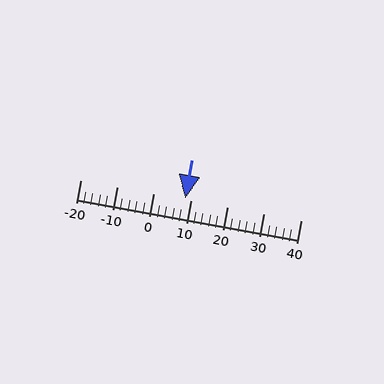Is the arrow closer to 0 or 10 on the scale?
The arrow is closer to 10.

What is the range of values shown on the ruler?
The ruler shows values from -20 to 40.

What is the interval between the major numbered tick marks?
The major tick marks are spaced 10 units apart.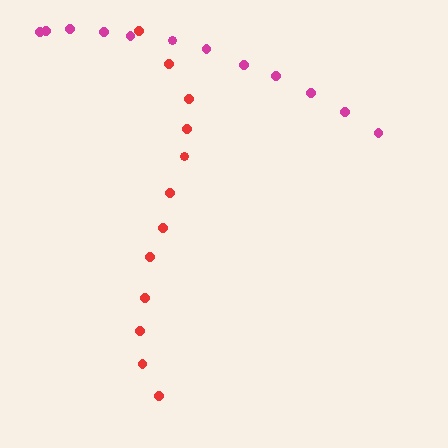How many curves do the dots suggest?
There are 2 distinct paths.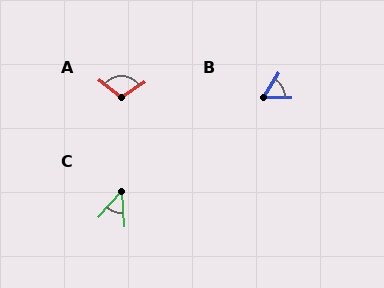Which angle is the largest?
A, at approximately 109 degrees.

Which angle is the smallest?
C, at approximately 46 degrees.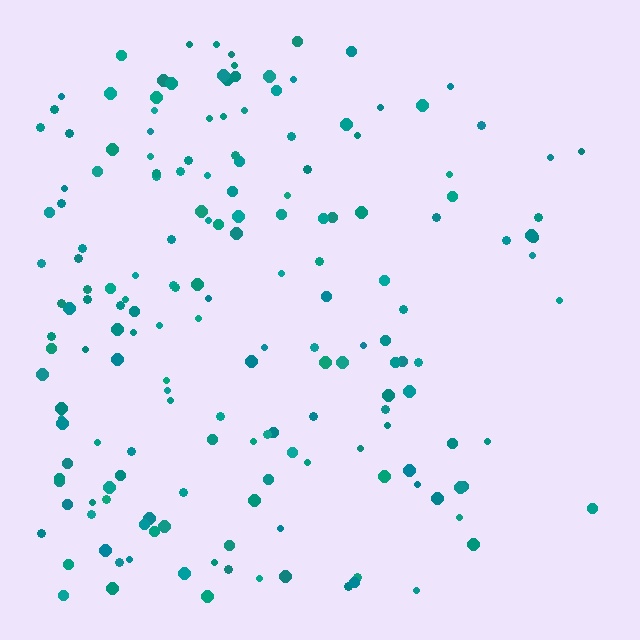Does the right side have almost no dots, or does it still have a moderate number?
Still a moderate number, just noticeably fewer than the left.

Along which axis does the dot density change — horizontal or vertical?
Horizontal.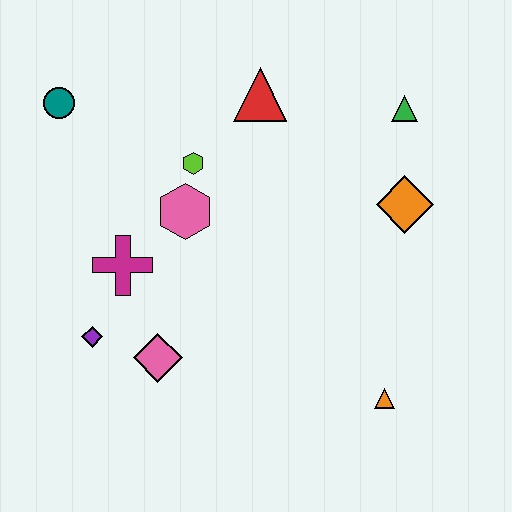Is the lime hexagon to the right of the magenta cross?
Yes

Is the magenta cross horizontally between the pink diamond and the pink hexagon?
No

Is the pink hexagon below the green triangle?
Yes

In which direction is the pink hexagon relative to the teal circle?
The pink hexagon is to the right of the teal circle.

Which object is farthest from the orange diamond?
The teal circle is farthest from the orange diamond.